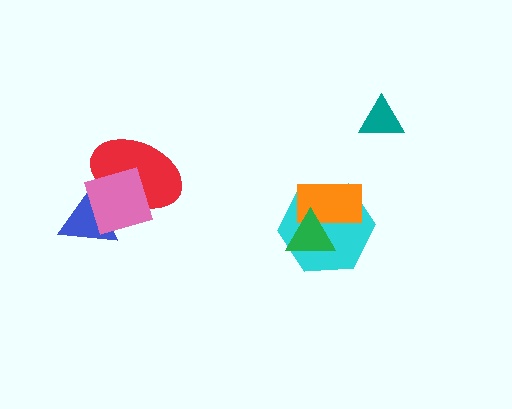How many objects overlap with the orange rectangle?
2 objects overlap with the orange rectangle.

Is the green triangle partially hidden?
No, no other shape covers it.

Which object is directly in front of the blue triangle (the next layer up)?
The red ellipse is directly in front of the blue triangle.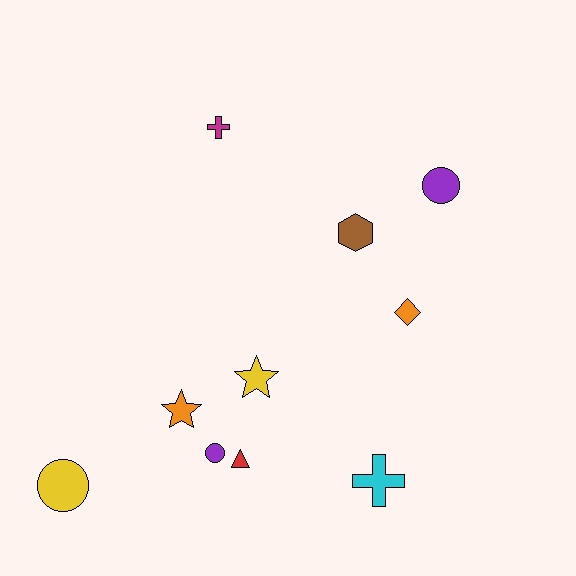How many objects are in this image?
There are 10 objects.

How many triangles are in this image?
There is 1 triangle.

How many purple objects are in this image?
There are 2 purple objects.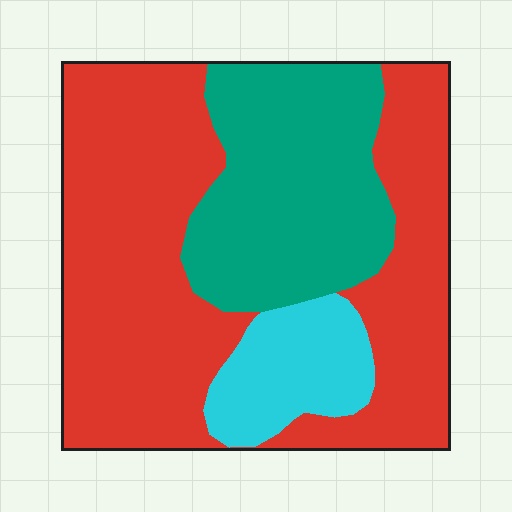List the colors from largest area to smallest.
From largest to smallest: red, teal, cyan.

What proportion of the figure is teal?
Teal covers 28% of the figure.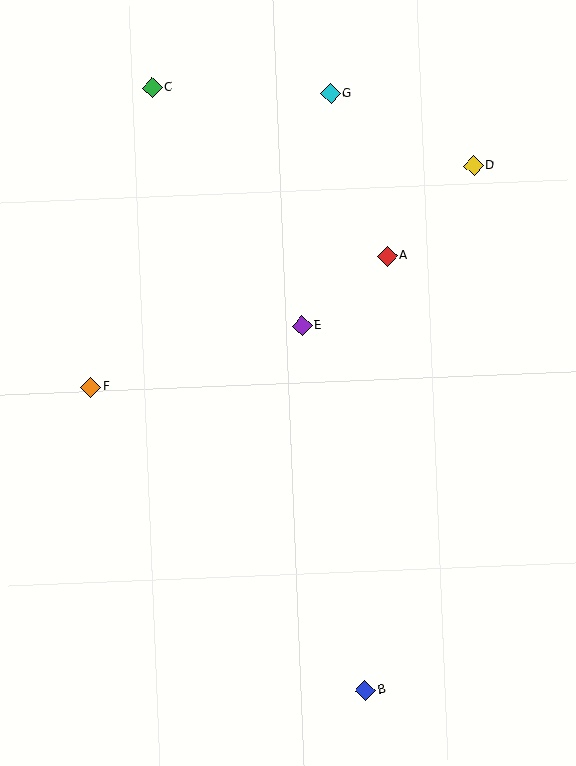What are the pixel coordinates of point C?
Point C is at (152, 88).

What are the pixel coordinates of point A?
Point A is at (387, 256).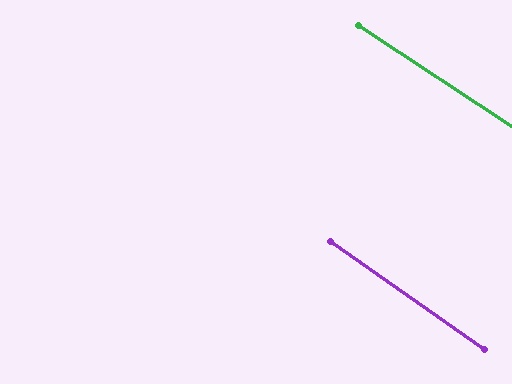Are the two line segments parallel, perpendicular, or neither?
Parallel — their directions differ by only 1.8°.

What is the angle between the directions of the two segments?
Approximately 2 degrees.